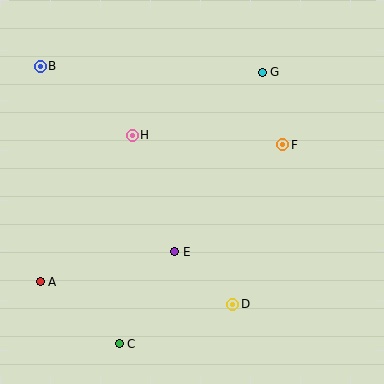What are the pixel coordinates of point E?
Point E is at (175, 252).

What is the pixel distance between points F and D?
The distance between F and D is 167 pixels.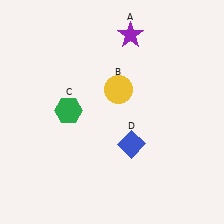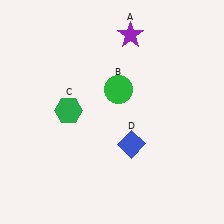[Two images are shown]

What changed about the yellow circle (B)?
In Image 1, B is yellow. In Image 2, it changed to green.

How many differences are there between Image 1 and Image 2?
There is 1 difference between the two images.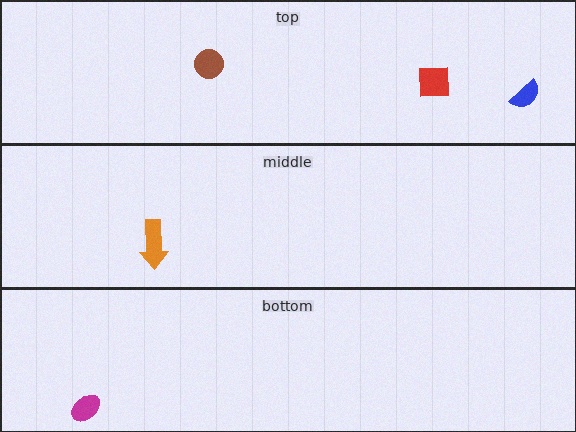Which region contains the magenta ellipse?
The bottom region.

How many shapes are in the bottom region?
1.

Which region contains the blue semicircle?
The top region.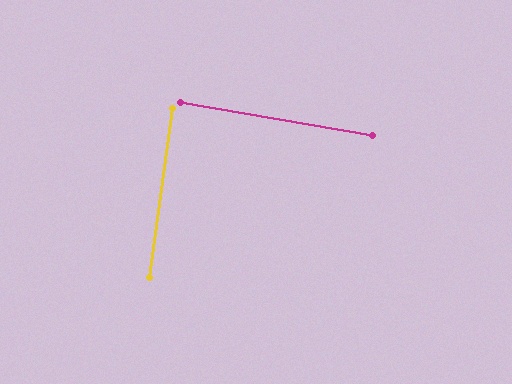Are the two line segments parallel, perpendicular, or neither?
Perpendicular — they meet at approximately 88°.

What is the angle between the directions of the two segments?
Approximately 88 degrees.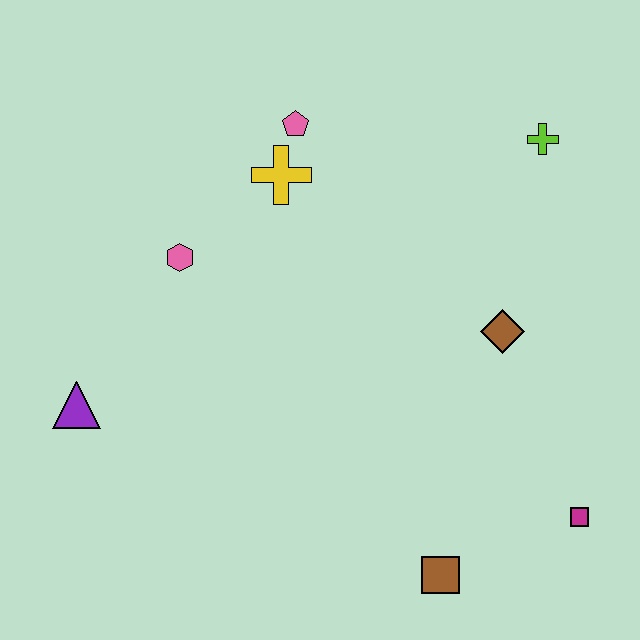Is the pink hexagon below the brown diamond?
No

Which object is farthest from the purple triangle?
The lime cross is farthest from the purple triangle.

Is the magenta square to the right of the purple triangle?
Yes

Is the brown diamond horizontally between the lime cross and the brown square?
Yes